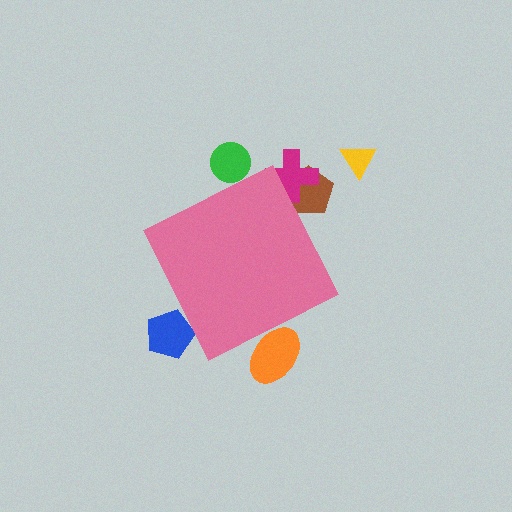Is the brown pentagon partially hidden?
Yes, the brown pentagon is partially hidden behind the pink diamond.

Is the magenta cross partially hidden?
Yes, the magenta cross is partially hidden behind the pink diamond.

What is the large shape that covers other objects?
A pink diamond.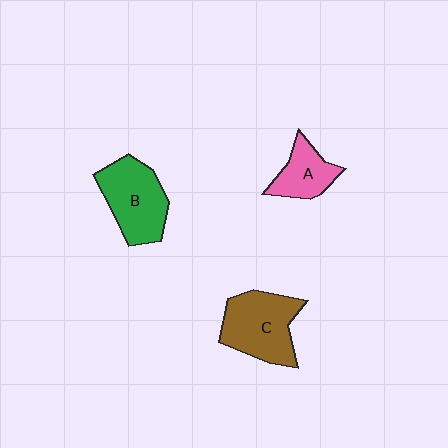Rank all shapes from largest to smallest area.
From largest to smallest: C (brown), B (green), A (pink).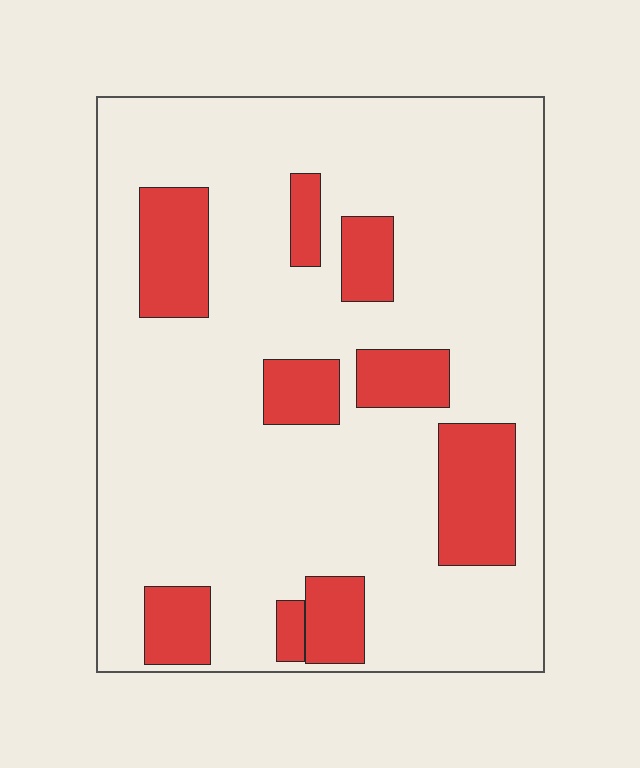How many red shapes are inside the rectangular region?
9.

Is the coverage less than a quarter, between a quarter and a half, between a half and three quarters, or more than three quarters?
Less than a quarter.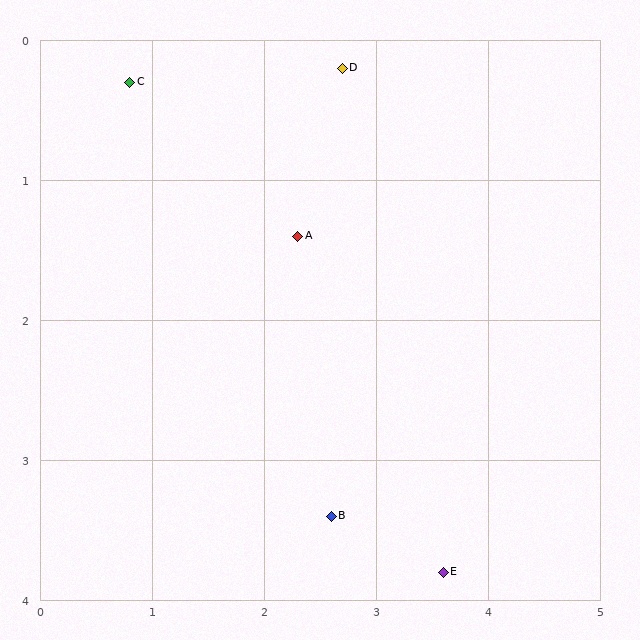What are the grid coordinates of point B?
Point B is at approximately (2.6, 3.4).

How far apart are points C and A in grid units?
Points C and A are about 1.9 grid units apart.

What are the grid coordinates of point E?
Point E is at approximately (3.6, 3.8).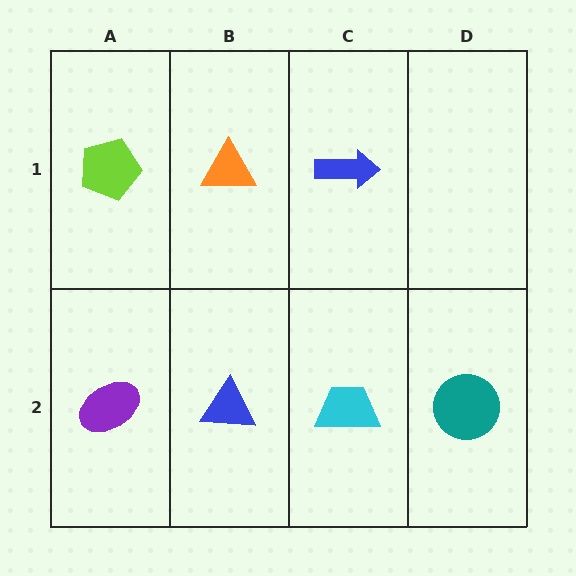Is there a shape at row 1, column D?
No, that cell is empty.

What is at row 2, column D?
A teal circle.